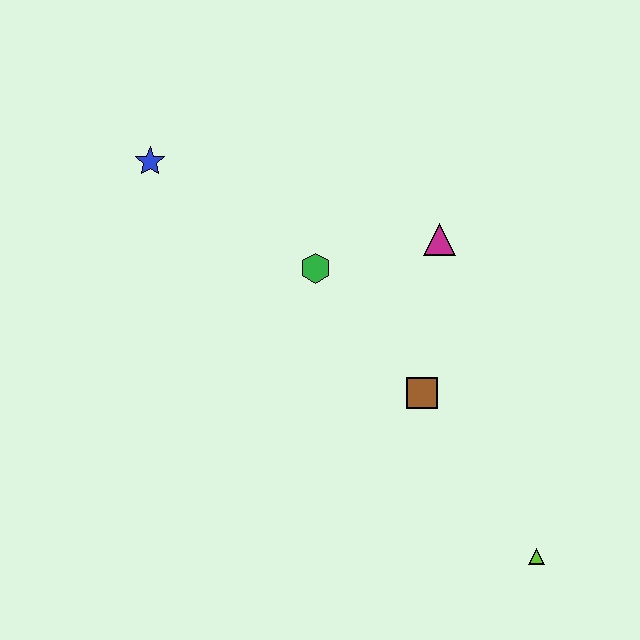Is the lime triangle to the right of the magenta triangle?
Yes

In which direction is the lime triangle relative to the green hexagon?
The lime triangle is below the green hexagon.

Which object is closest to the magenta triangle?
The green hexagon is closest to the magenta triangle.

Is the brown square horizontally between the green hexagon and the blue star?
No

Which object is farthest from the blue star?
The lime triangle is farthest from the blue star.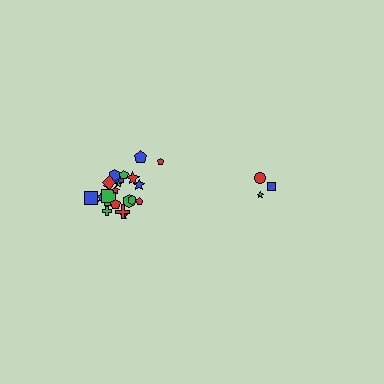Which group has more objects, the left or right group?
The left group.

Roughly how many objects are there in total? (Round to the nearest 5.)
Roughly 25 objects in total.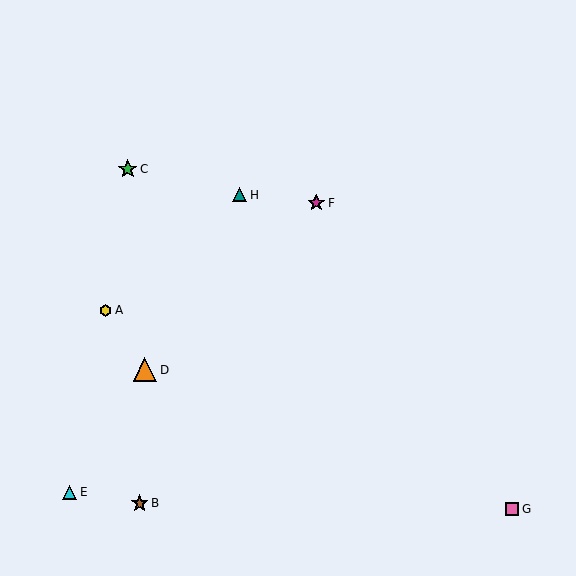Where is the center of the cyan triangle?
The center of the cyan triangle is at (70, 492).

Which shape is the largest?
The orange triangle (labeled D) is the largest.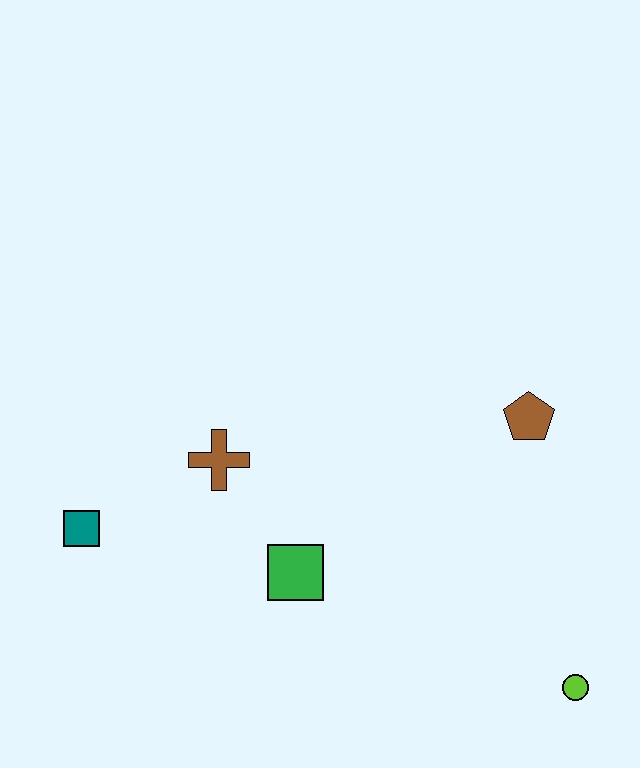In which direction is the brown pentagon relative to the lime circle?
The brown pentagon is above the lime circle.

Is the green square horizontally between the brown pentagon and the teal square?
Yes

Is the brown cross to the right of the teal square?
Yes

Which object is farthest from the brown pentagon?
The teal square is farthest from the brown pentagon.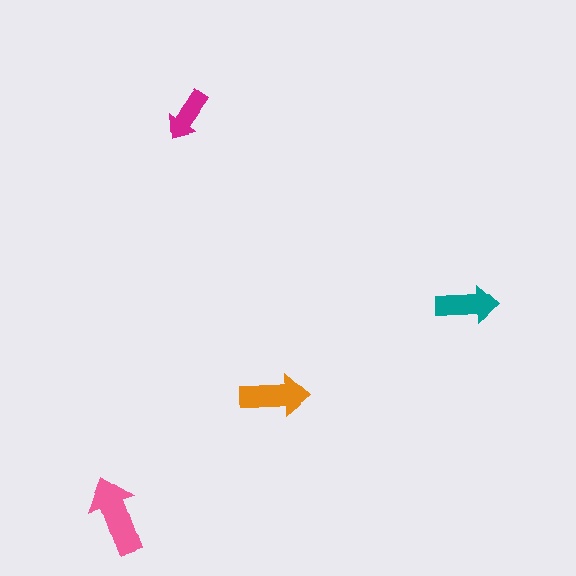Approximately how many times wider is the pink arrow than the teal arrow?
About 1.5 times wider.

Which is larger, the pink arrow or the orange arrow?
The pink one.